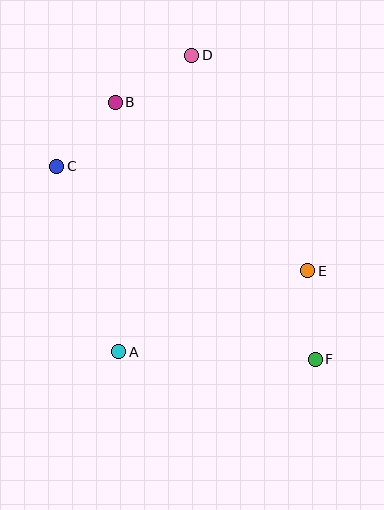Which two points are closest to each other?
Points B and C are closest to each other.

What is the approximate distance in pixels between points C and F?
The distance between C and F is approximately 322 pixels.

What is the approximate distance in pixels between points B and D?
The distance between B and D is approximately 90 pixels.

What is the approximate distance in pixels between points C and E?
The distance between C and E is approximately 272 pixels.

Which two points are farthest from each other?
Points D and F are farthest from each other.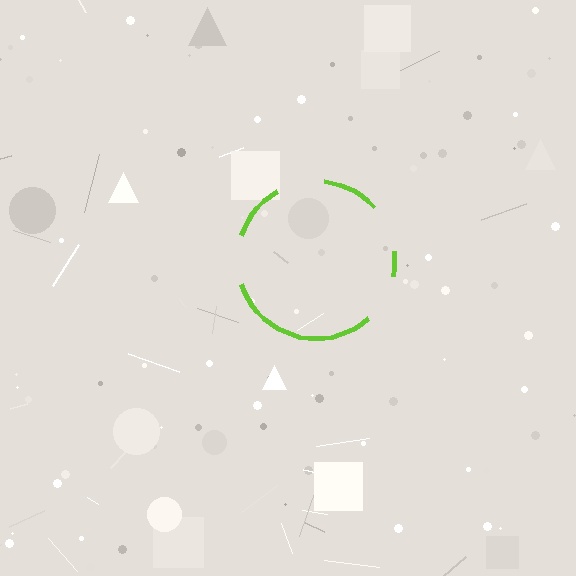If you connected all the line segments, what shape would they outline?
They would outline a circle.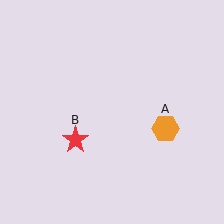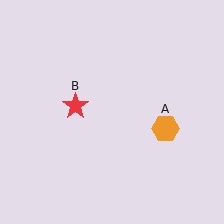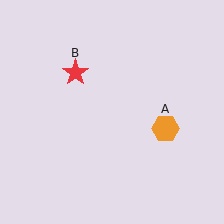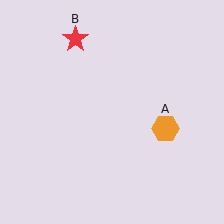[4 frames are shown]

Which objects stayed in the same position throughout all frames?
Orange hexagon (object A) remained stationary.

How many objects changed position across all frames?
1 object changed position: red star (object B).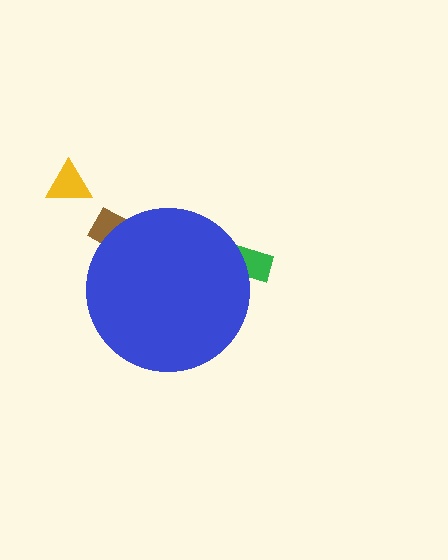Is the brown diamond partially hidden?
Yes, the brown diamond is partially hidden behind the blue circle.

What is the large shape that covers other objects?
A blue circle.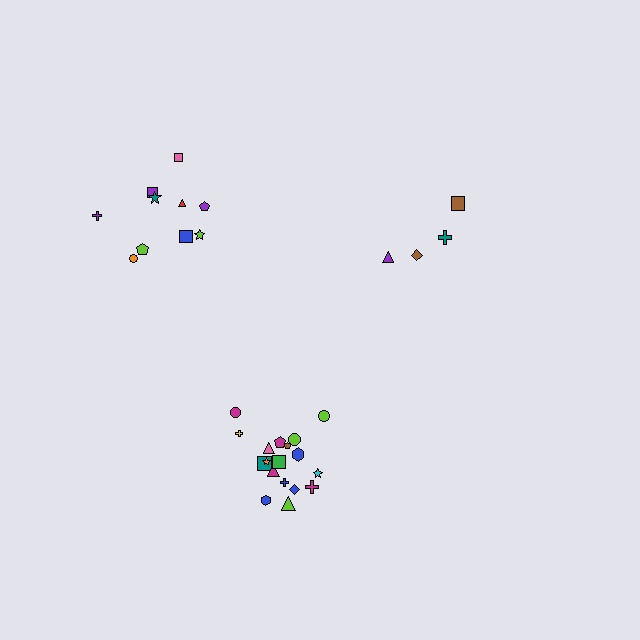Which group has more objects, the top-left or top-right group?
The top-left group.